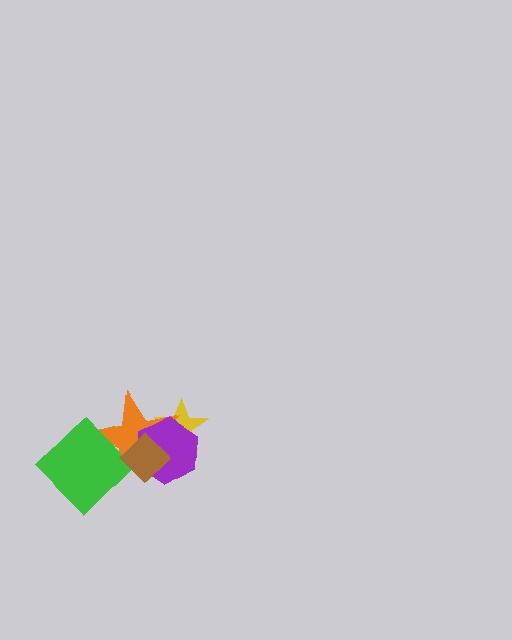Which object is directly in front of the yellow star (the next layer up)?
The orange star is directly in front of the yellow star.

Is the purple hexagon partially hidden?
Yes, it is partially covered by another shape.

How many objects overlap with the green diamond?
2 objects overlap with the green diamond.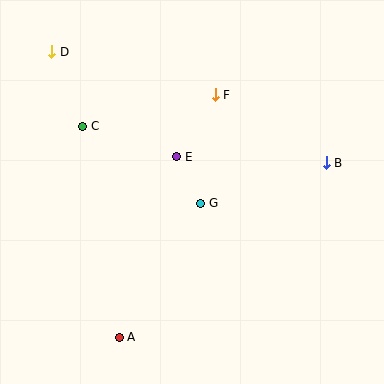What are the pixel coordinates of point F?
Point F is at (215, 95).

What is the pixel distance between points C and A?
The distance between C and A is 214 pixels.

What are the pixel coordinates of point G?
Point G is at (201, 203).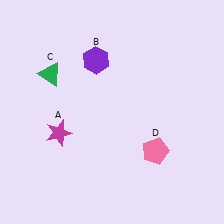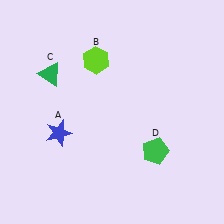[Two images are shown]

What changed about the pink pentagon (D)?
In Image 1, D is pink. In Image 2, it changed to green.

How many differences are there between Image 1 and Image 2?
There are 3 differences between the two images.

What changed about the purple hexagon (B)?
In Image 1, B is purple. In Image 2, it changed to lime.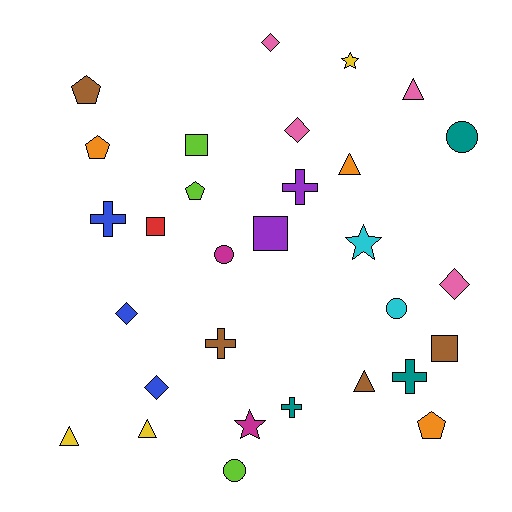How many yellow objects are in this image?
There are 3 yellow objects.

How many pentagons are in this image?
There are 4 pentagons.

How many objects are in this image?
There are 30 objects.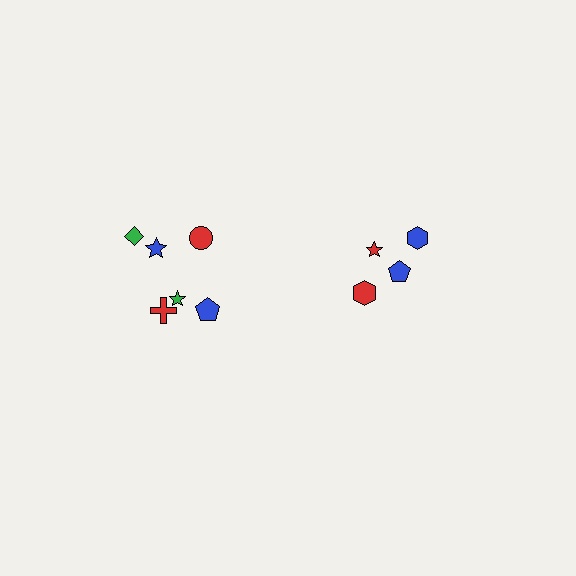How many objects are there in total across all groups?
There are 10 objects.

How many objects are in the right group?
There are 4 objects.